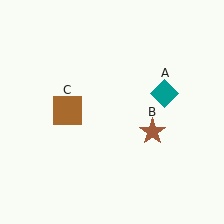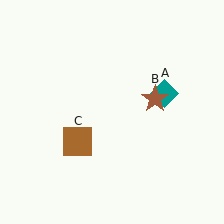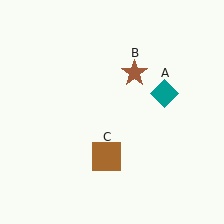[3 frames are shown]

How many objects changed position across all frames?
2 objects changed position: brown star (object B), brown square (object C).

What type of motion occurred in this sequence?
The brown star (object B), brown square (object C) rotated counterclockwise around the center of the scene.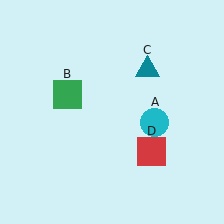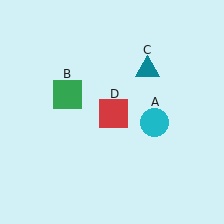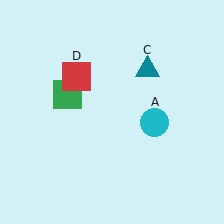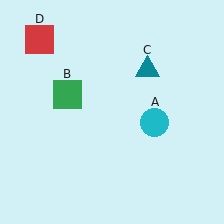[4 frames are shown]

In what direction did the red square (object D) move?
The red square (object D) moved up and to the left.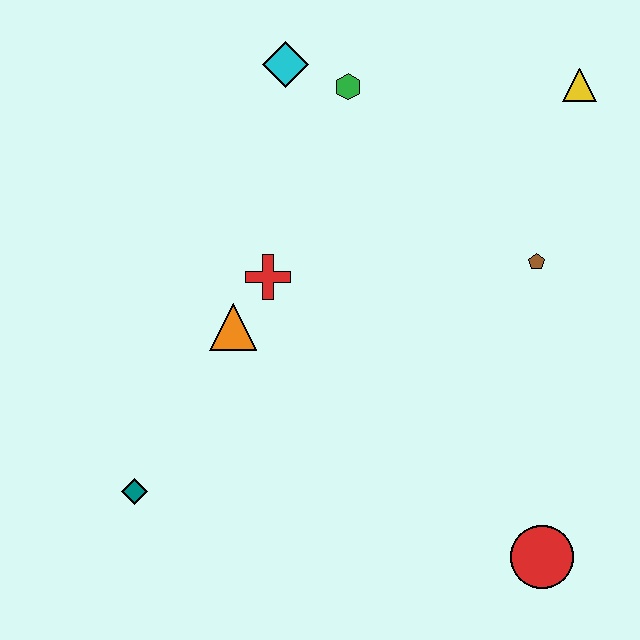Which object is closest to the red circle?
The brown pentagon is closest to the red circle.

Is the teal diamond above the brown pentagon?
No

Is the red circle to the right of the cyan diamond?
Yes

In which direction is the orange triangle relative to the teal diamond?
The orange triangle is above the teal diamond.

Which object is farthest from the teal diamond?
The yellow triangle is farthest from the teal diamond.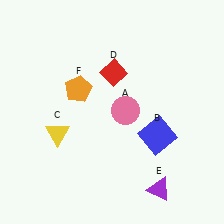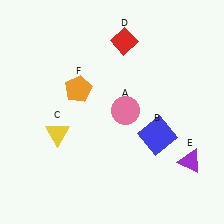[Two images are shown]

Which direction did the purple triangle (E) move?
The purple triangle (E) moved right.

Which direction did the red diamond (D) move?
The red diamond (D) moved up.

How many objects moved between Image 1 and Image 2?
2 objects moved between the two images.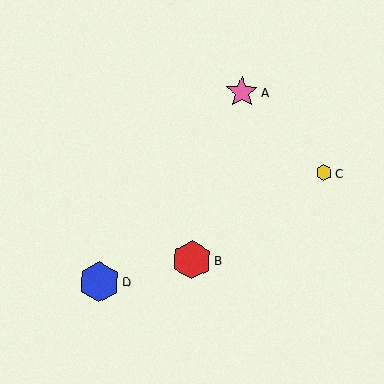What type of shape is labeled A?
Shape A is a pink star.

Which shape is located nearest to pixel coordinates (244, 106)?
The pink star (labeled A) at (242, 92) is nearest to that location.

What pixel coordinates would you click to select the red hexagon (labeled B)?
Click at (192, 260) to select the red hexagon B.